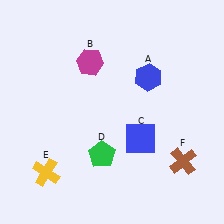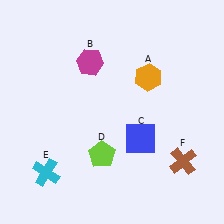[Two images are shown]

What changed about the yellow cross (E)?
In Image 1, E is yellow. In Image 2, it changed to cyan.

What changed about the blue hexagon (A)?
In Image 1, A is blue. In Image 2, it changed to orange.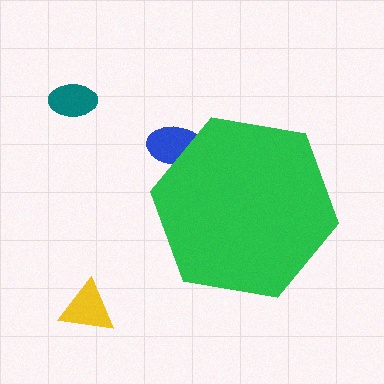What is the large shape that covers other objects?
A green hexagon.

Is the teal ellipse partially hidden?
No, the teal ellipse is fully visible.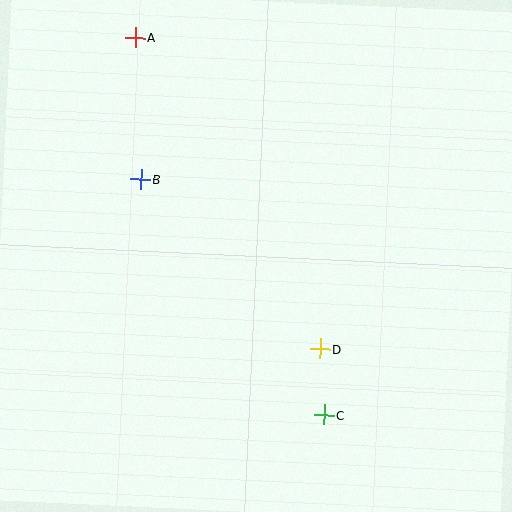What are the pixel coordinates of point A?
Point A is at (135, 37).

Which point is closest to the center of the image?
Point D at (320, 349) is closest to the center.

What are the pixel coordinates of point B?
Point B is at (141, 179).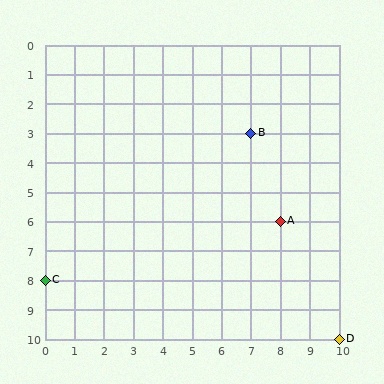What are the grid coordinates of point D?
Point D is at grid coordinates (10, 10).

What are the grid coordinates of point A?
Point A is at grid coordinates (8, 6).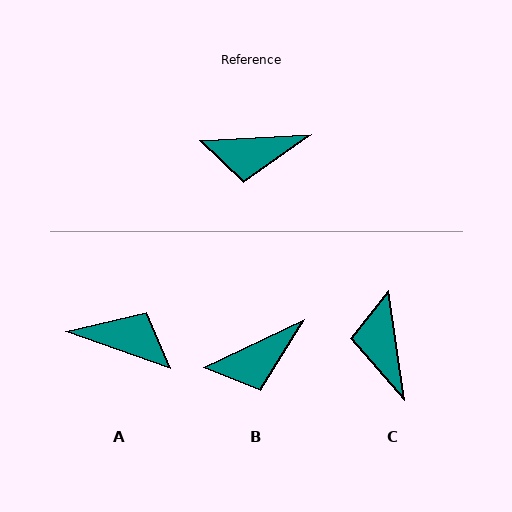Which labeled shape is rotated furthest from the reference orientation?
A, about 157 degrees away.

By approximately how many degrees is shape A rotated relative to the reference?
Approximately 157 degrees counter-clockwise.